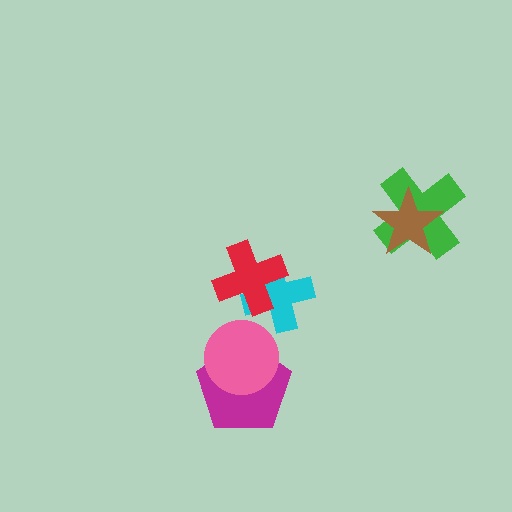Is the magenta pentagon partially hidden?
Yes, it is partially covered by another shape.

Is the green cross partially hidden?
Yes, it is partially covered by another shape.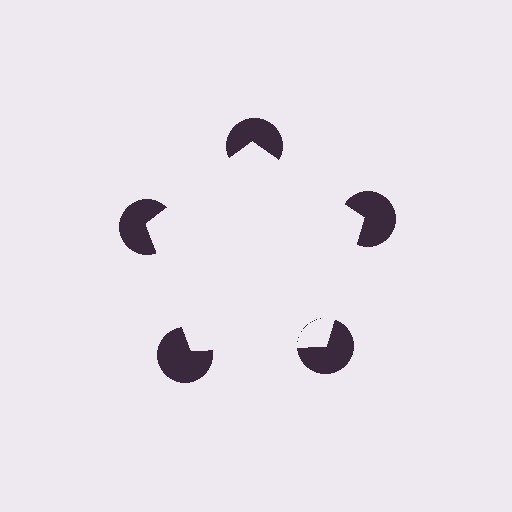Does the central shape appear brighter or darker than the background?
It typically appears slightly brighter than the background, even though no actual brightness change is drawn.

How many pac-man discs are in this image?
There are 5 — one at each vertex of the illusory pentagon.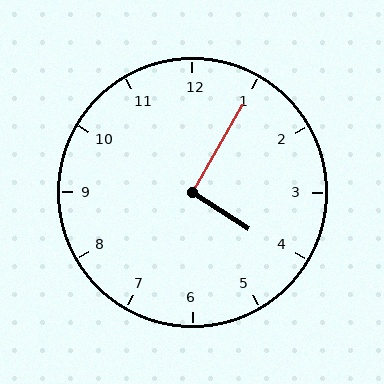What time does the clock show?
4:05.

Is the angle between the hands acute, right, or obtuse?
It is right.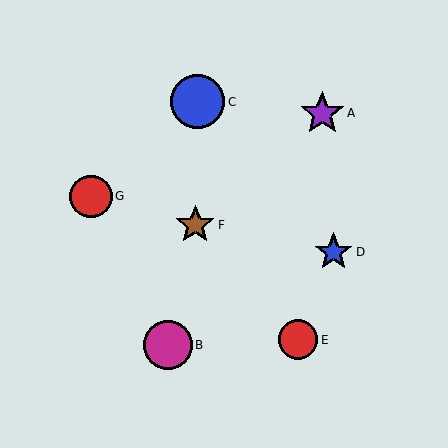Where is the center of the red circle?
The center of the red circle is at (298, 340).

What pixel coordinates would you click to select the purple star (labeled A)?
Click at (322, 113) to select the purple star A.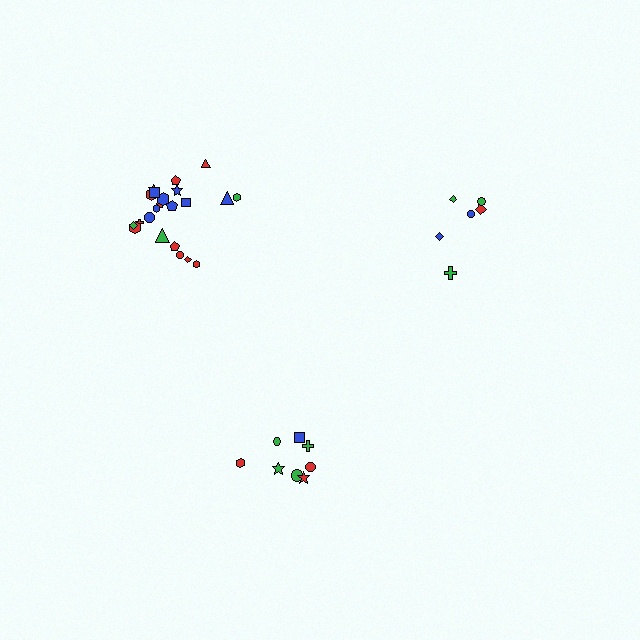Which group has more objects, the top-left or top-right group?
The top-left group.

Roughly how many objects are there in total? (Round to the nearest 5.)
Roughly 35 objects in total.